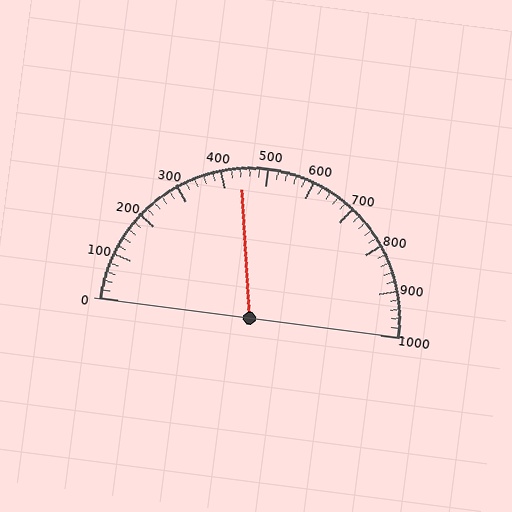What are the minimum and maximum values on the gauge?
The gauge ranges from 0 to 1000.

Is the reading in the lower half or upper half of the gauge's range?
The reading is in the lower half of the range (0 to 1000).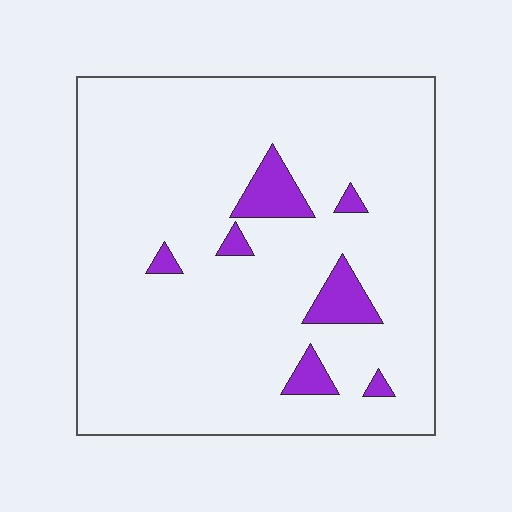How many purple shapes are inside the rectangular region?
7.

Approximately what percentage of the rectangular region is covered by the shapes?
Approximately 10%.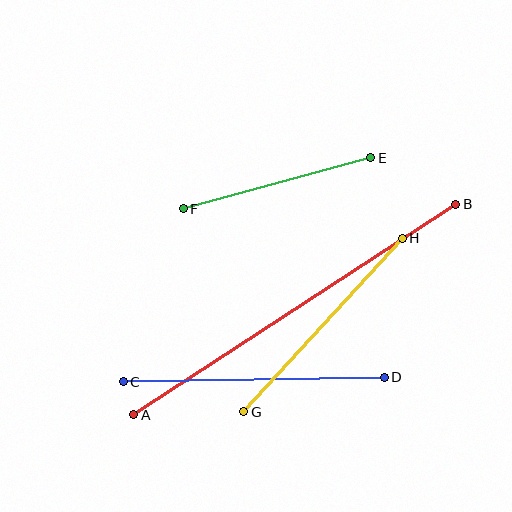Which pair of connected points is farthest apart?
Points A and B are farthest apart.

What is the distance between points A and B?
The distance is approximately 385 pixels.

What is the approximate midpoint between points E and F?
The midpoint is at approximately (277, 183) pixels.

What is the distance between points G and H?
The distance is approximately 235 pixels.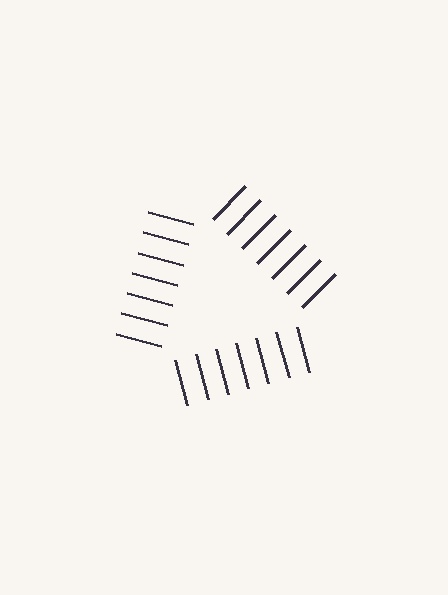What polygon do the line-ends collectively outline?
An illusory triangle — the line segments terminate on its edges but no continuous stroke is drawn.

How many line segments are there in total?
21 — 7 along each of the 3 edges.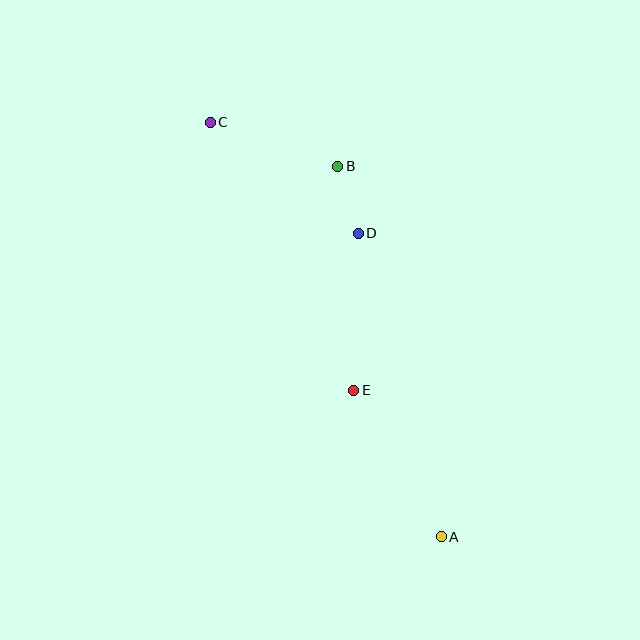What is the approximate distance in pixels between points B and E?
The distance between B and E is approximately 225 pixels.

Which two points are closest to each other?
Points B and D are closest to each other.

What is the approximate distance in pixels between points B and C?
The distance between B and C is approximately 135 pixels.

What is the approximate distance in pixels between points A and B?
The distance between A and B is approximately 385 pixels.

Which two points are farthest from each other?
Points A and C are farthest from each other.